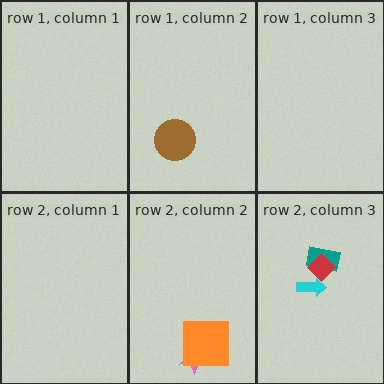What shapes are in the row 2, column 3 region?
The teal rectangle, the red diamond, the cyan arrow.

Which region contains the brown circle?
The row 1, column 2 region.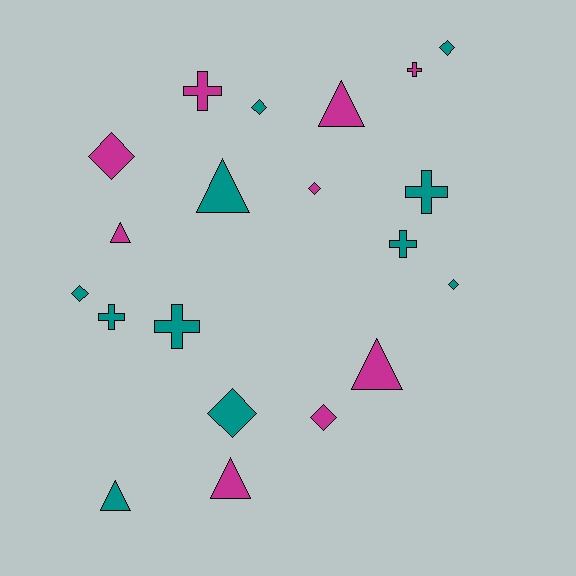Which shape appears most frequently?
Diamond, with 8 objects.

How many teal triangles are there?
There are 2 teal triangles.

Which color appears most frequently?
Teal, with 11 objects.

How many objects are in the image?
There are 20 objects.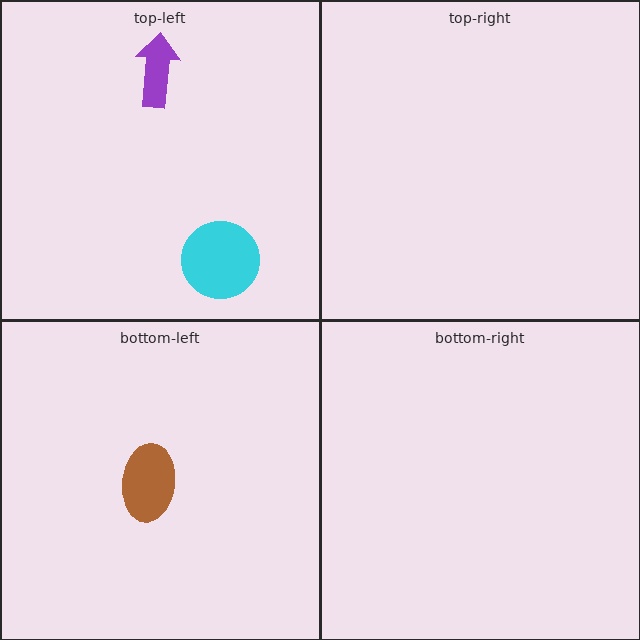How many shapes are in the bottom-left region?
1.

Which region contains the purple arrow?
The top-left region.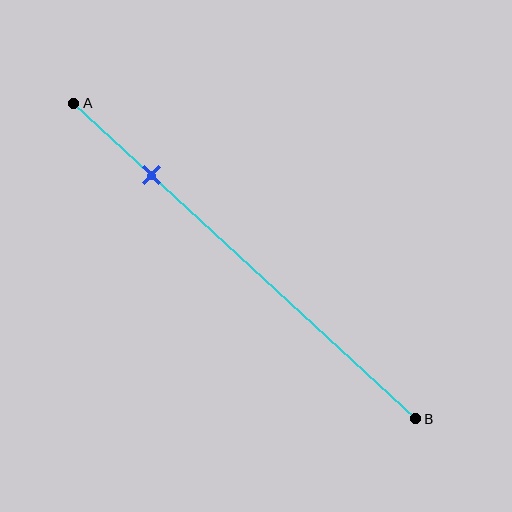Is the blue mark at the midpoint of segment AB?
No, the mark is at about 25% from A, not at the 50% midpoint.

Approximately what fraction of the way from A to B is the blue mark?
The blue mark is approximately 25% of the way from A to B.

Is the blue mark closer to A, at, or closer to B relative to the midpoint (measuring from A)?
The blue mark is closer to point A than the midpoint of segment AB.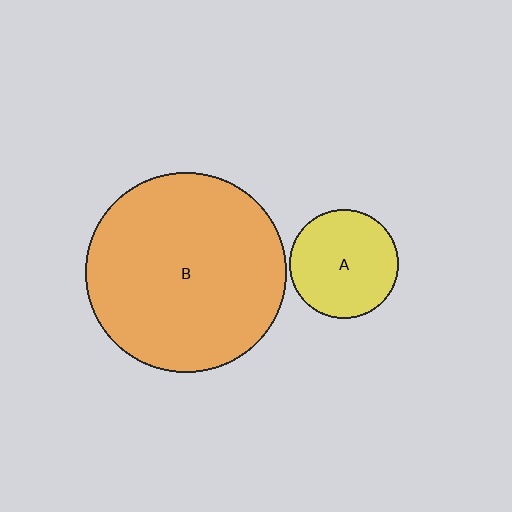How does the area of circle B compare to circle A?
Approximately 3.4 times.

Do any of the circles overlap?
No, none of the circles overlap.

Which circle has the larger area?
Circle B (orange).